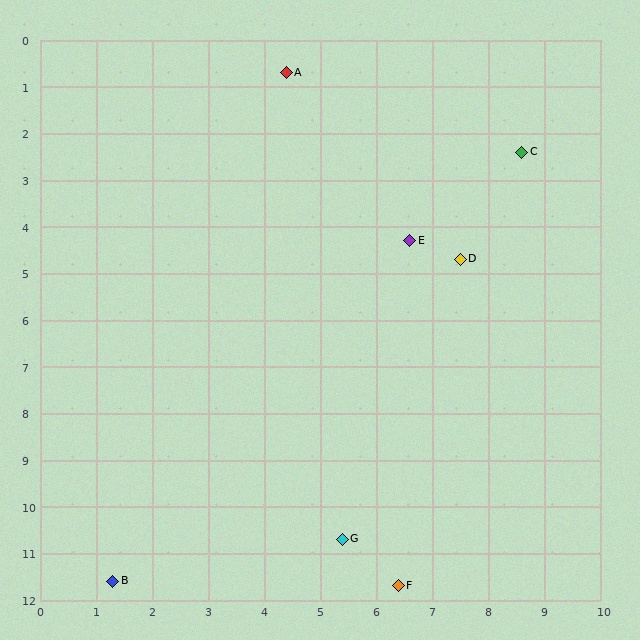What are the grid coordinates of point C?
Point C is at approximately (8.6, 2.4).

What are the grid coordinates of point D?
Point D is at approximately (7.5, 4.7).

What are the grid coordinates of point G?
Point G is at approximately (5.4, 10.7).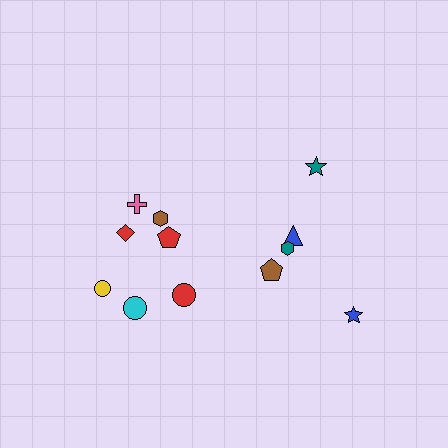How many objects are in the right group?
There are 4 objects.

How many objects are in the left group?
There are 8 objects.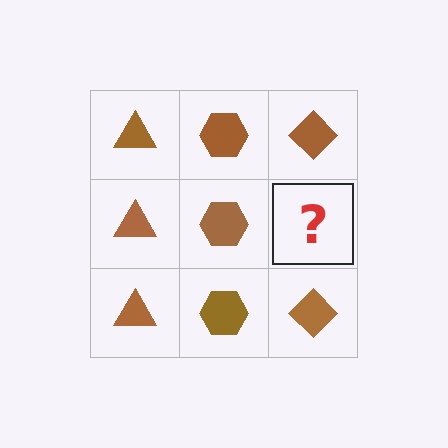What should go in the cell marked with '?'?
The missing cell should contain a brown diamond.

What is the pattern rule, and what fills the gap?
The rule is that each column has a consistent shape. The gap should be filled with a brown diamond.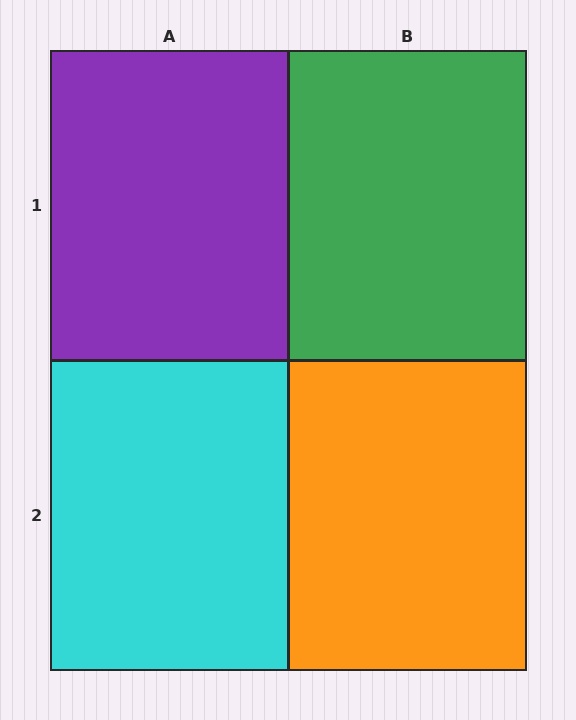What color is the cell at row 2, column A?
Cyan.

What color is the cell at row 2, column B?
Orange.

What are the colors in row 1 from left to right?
Purple, green.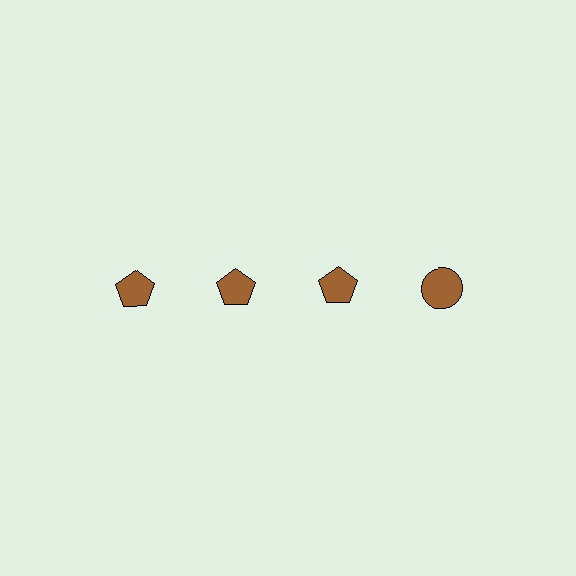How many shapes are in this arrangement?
There are 4 shapes arranged in a grid pattern.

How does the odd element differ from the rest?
It has a different shape: circle instead of pentagon.